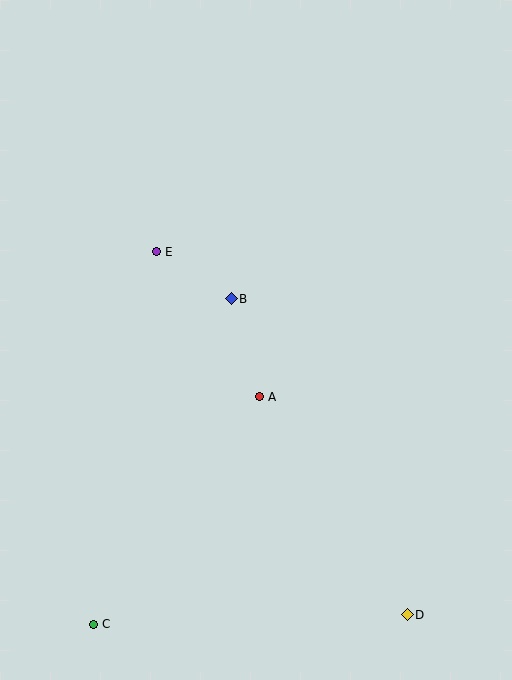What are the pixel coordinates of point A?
Point A is at (260, 397).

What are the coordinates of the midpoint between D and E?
The midpoint between D and E is at (282, 433).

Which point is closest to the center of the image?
Point B at (231, 299) is closest to the center.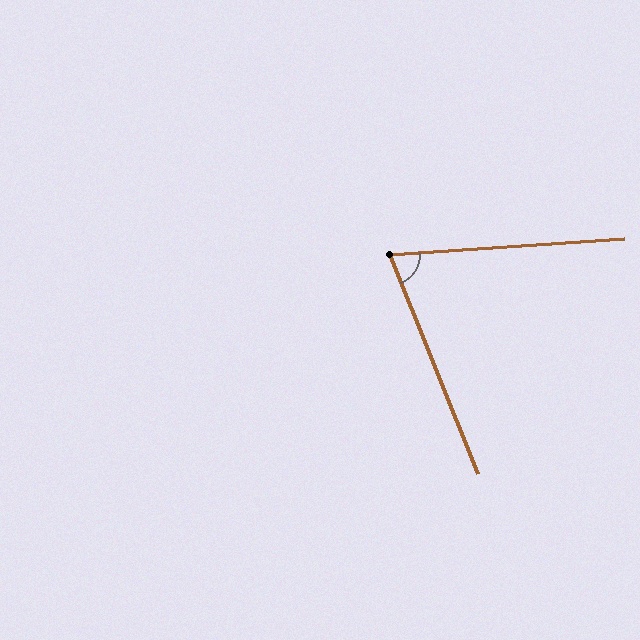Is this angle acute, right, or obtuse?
It is acute.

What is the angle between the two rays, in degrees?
Approximately 72 degrees.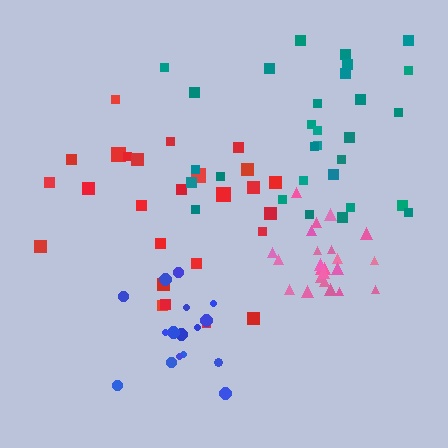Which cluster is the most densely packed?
Pink.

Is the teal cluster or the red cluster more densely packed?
Teal.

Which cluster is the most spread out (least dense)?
Red.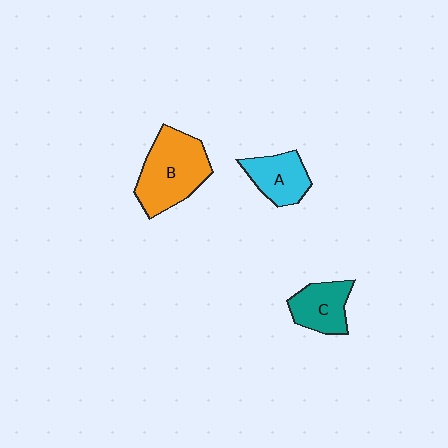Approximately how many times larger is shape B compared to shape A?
Approximately 1.7 times.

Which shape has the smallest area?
Shape C (teal).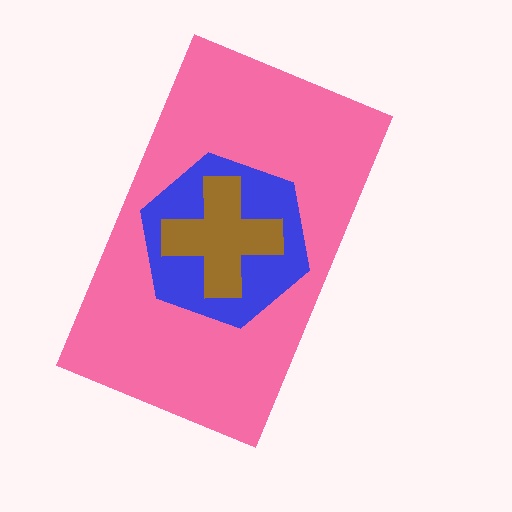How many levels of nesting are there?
3.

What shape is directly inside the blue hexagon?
The brown cross.